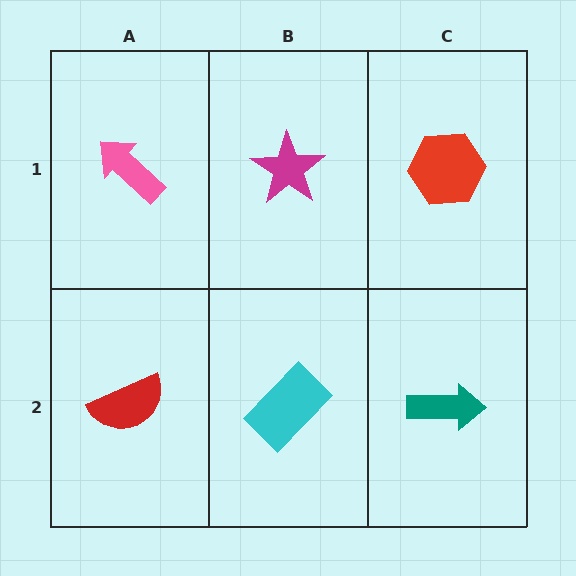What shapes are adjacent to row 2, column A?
A pink arrow (row 1, column A), a cyan rectangle (row 2, column B).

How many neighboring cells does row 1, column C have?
2.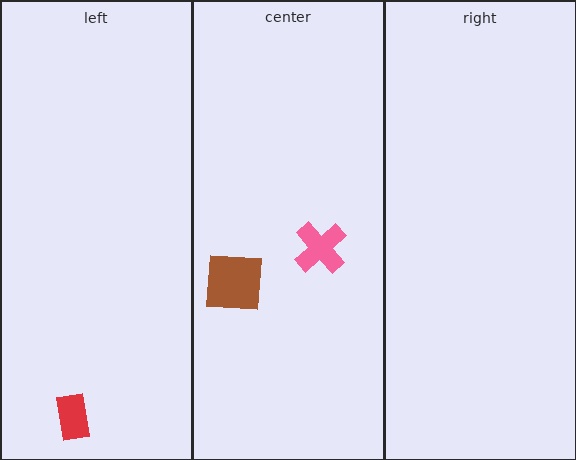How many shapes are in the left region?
1.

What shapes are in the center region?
The pink cross, the brown square.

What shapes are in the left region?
The red rectangle.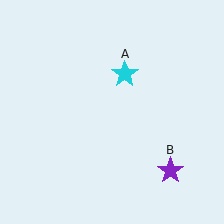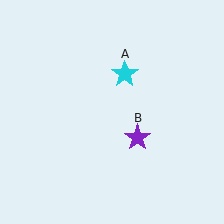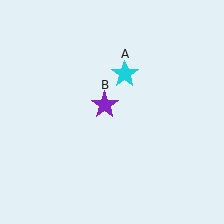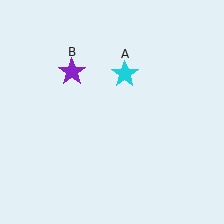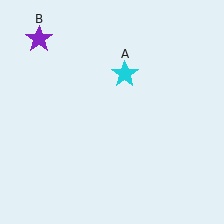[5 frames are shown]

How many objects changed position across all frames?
1 object changed position: purple star (object B).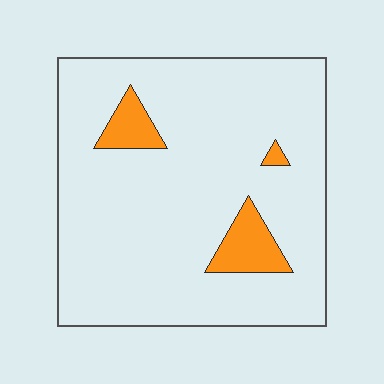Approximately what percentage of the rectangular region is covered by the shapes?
Approximately 10%.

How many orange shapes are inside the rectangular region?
3.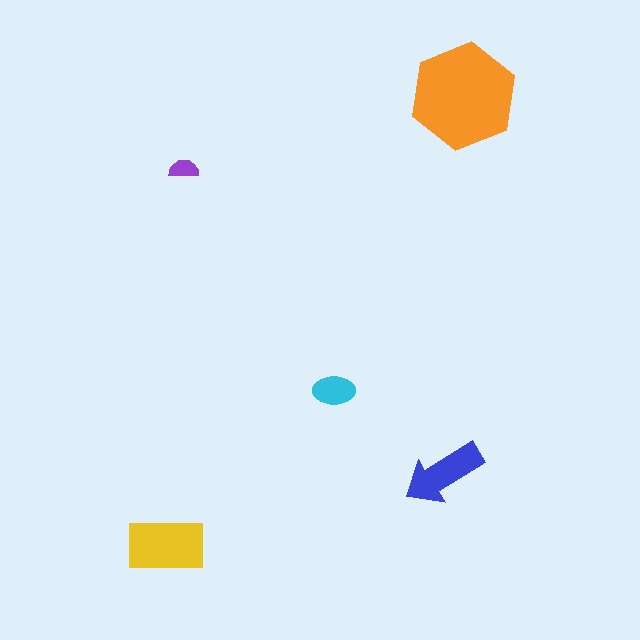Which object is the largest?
The orange hexagon.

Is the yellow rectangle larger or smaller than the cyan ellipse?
Larger.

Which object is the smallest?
The purple semicircle.